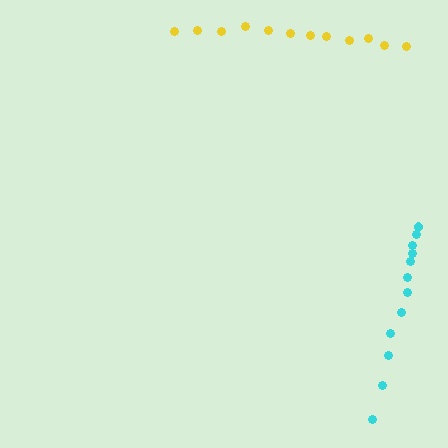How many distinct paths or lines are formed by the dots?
There are 2 distinct paths.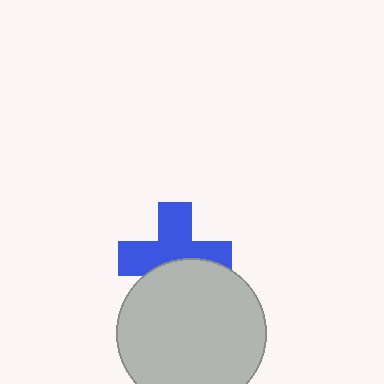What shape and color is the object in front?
The object in front is a light gray circle.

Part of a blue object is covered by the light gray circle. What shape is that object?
It is a cross.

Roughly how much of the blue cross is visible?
About half of it is visible (roughly 62%).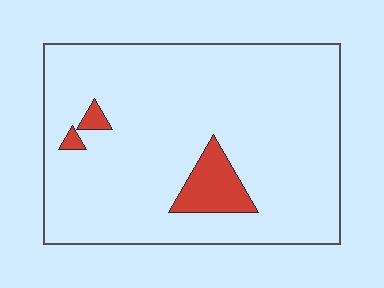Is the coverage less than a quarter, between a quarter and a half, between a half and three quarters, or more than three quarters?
Less than a quarter.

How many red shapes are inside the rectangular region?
3.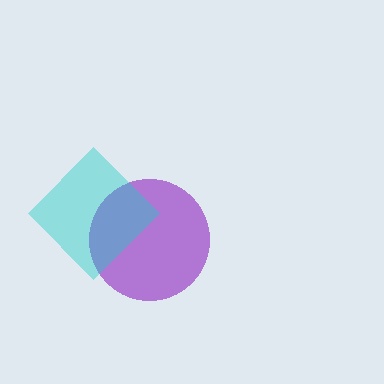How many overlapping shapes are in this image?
There are 2 overlapping shapes in the image.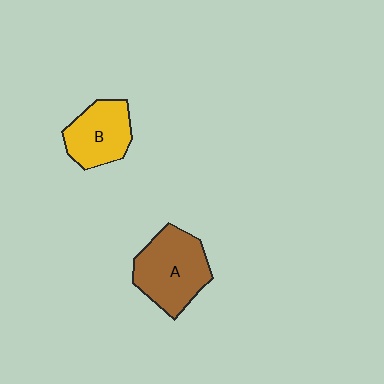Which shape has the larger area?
Shape A (brown).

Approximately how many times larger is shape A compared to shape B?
Approximately 1.3 times.